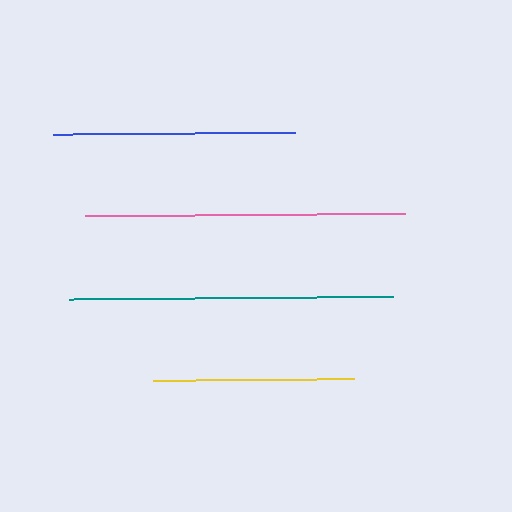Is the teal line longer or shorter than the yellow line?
The teal line is longer than the yellow line.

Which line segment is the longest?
The teal line is the longest at approximately 324 pixels.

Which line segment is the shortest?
The yellow line is the shortest at approximately 201 pixels.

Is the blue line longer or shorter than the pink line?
The pink line is longer than the blue line.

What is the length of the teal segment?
The teal segment is approximately 324 pixels long.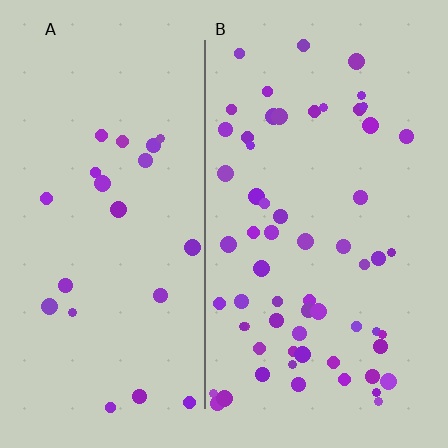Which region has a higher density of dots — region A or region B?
B (the right).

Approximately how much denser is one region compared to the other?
Approximately 2.8× — region B over region A.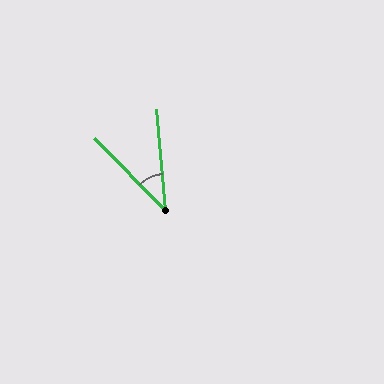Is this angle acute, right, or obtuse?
It is acute.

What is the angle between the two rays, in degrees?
Approximately 39 degrees.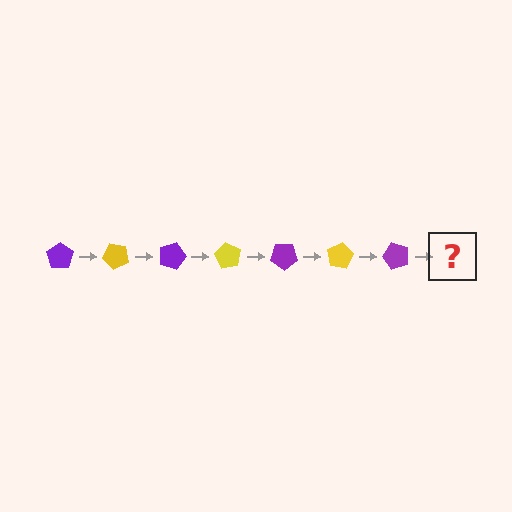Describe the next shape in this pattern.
It should be a yellow pentagon, rotated 315 degrees from the start.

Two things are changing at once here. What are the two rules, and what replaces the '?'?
The two rules are that it rotates 45 degrees each step and the color cycles through purple and yellow. The '?' should be a yellow pentagon, rotated 315 degrees from the start.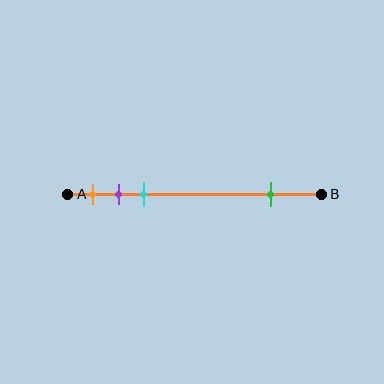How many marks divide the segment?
There are 4 marks dividing the segment.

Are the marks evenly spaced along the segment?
No, the marks are not evenly spaced.